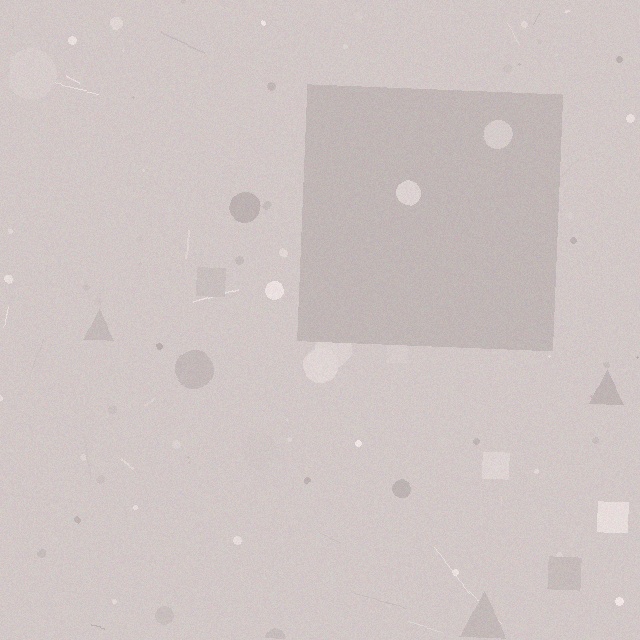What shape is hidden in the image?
A square is hidden in the image.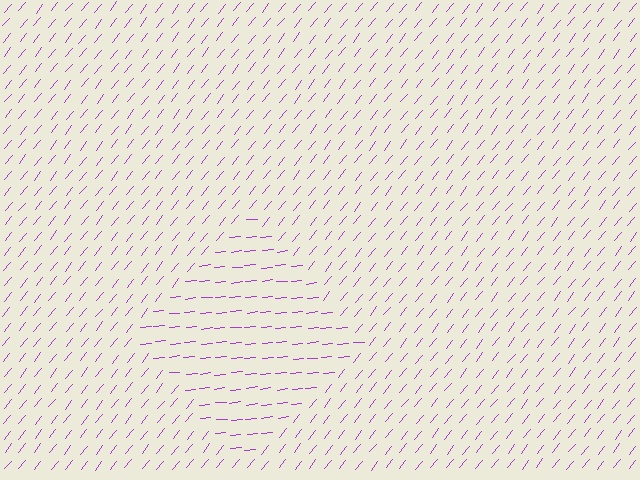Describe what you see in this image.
The image is filled with small purple line segments. A diamond region in the image has lines oriented differently from the surrounding lines, creating a visible texture boundary.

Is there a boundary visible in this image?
Yes, there is a texture boundary formed by a change in line orientation.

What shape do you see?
I see a diamond.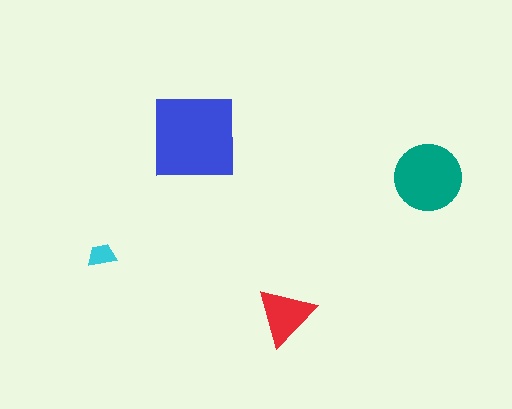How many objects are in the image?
There are 4 objects in the image.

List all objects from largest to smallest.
The blue square, the teal circle, the red triangle, the cyan trapezoid.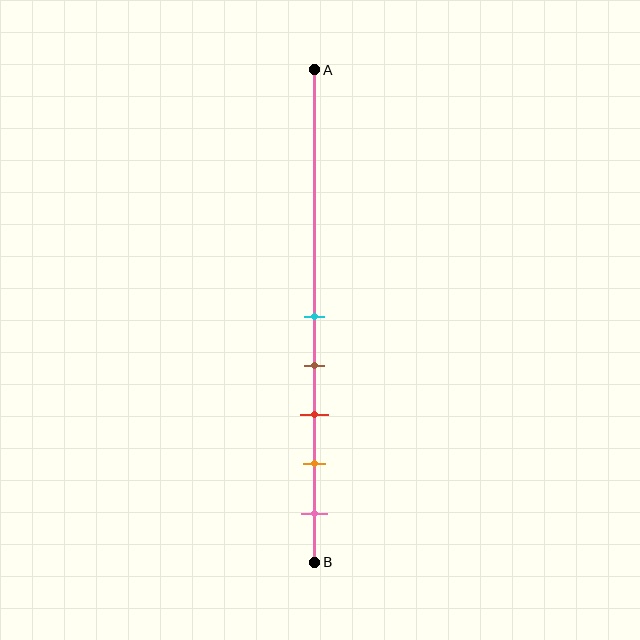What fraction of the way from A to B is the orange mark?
The orange mark is approximately 80% (0.8) of the way from A to B.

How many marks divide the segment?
There are 5 marks dividing the segment.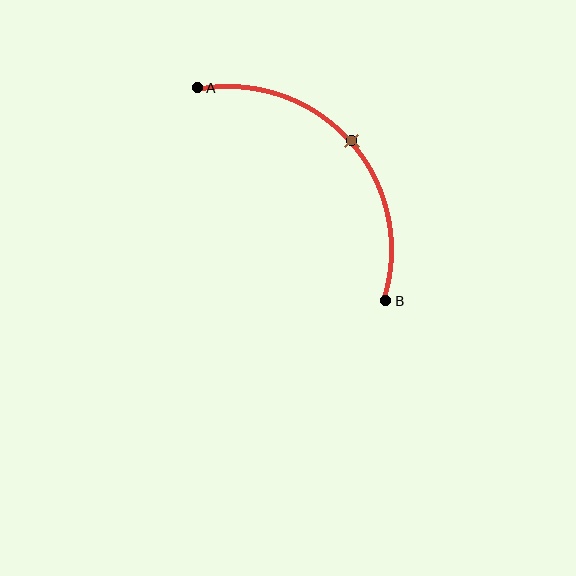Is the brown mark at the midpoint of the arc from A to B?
Yes. The brown mark lies on the arc at equal arc-length from both A and B — it is the arc midpoint.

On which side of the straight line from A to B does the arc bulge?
The arc bulges above and to the right of the straight line connecting A and B.